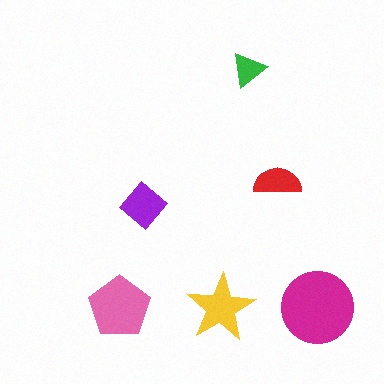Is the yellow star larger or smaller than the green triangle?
Larger.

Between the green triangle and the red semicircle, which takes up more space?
The red semicircle.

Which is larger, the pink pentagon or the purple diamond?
The pink pentagon.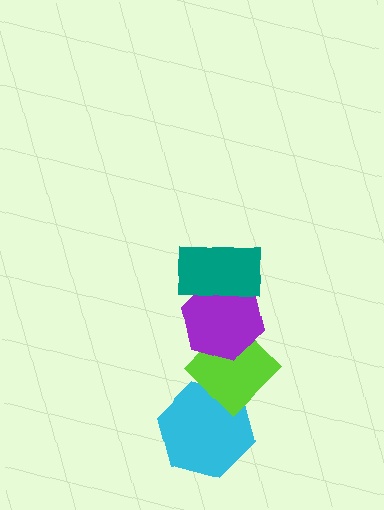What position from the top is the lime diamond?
The lime diamond is 3rd from the top.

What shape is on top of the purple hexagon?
The teal rectangle is on top of the purple hexagon.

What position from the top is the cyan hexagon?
The cyan hexagon is 4th from the top.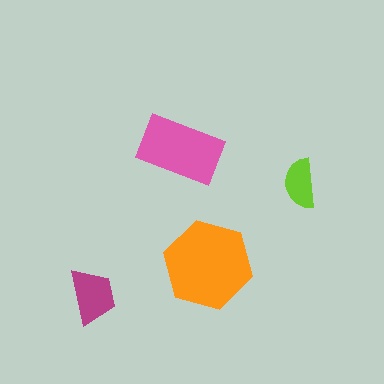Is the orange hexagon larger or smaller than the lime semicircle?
Larger.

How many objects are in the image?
There are 4 objects in the image.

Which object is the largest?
The orange hexagon.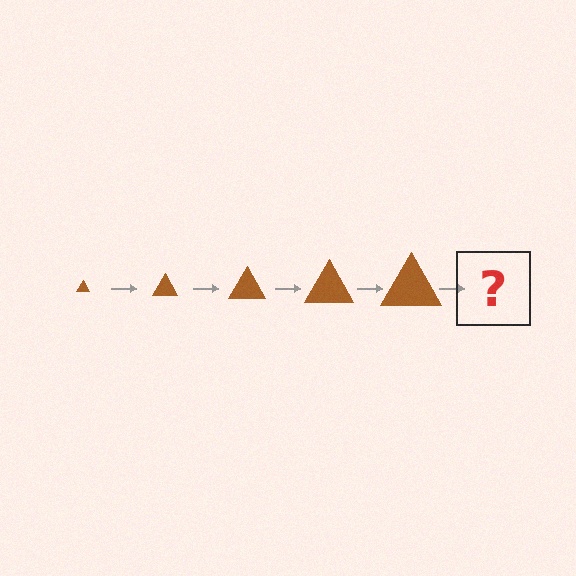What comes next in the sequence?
The next element should be a brown triangle, larger than the previous one.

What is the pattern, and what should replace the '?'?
The pattern is that the triangle gets progressively larger each step. The '?' should be a brown triangle, larger than the previous one.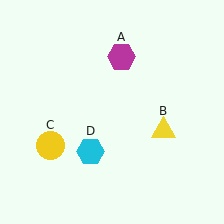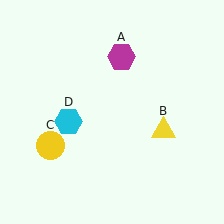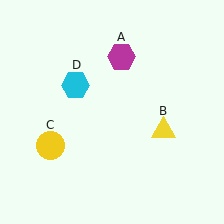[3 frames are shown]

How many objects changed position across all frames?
1 object changed position: cyan hexagon (object D).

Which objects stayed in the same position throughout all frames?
Magenta hexagon (object A) and yellow triangle (object B) and yellow circle (object C) remained stationary.